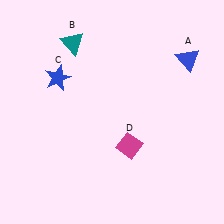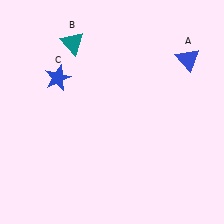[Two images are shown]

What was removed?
The magenta diamond (D) was removed in Image 2.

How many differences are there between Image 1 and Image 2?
There is 1 difference between the two images.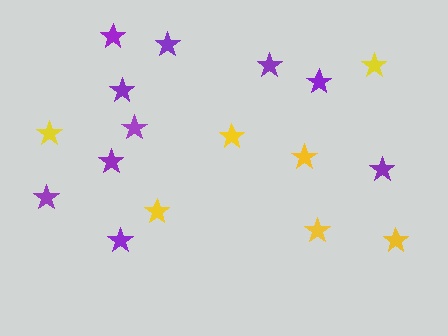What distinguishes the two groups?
There are 2 groups: one group of yellow stars (7) and one group of purple stars (10).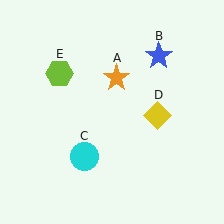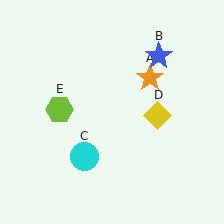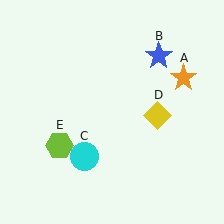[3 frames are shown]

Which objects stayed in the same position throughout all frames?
Blue star (object B) and cyan circle (object C) and yellow diamond (object D) remained stationary.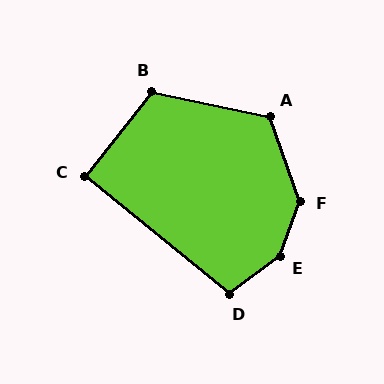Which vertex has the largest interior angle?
E, at approximately 148 degrees.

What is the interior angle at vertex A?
Approximately 121 degrees (obtuse).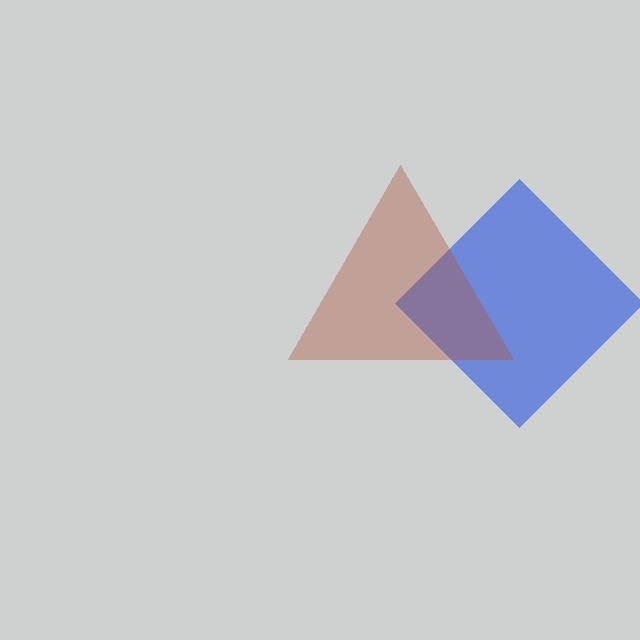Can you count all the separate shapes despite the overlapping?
Yes, there are 2 separate shapes.